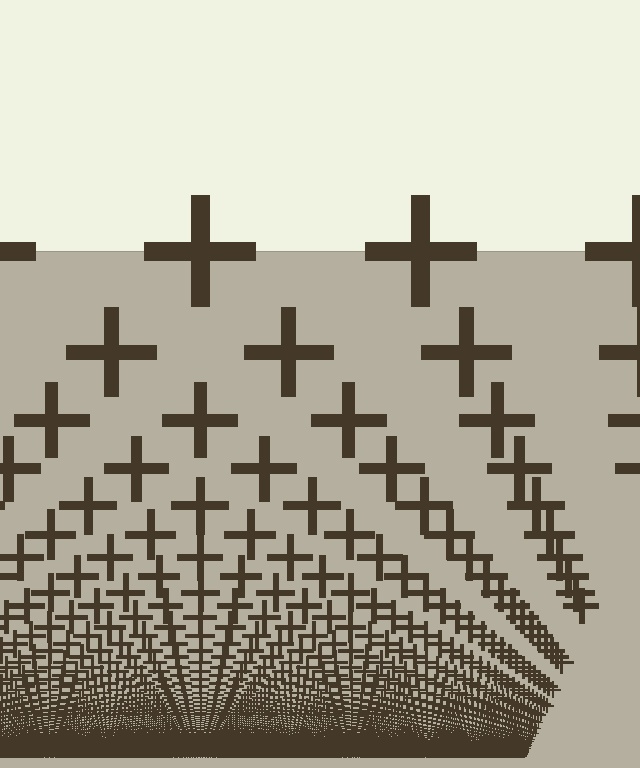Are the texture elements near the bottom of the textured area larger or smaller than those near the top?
Smaller. The gradient is inverted — elements near the bottom are smaller and denser.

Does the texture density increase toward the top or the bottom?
Density increases toward the bottom.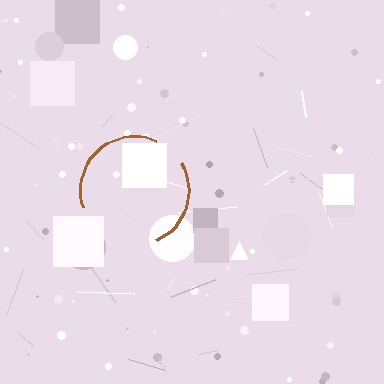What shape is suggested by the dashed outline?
The dashed outline suggests a circle.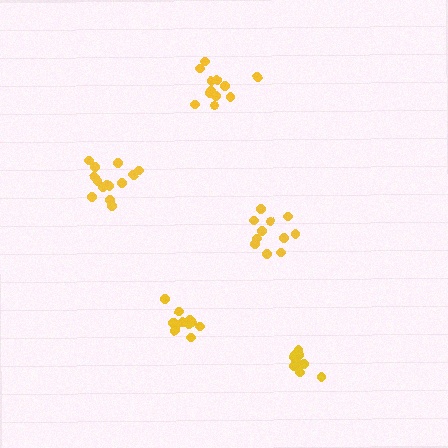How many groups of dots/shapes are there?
There are 5 groups.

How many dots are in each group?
Group 1: 11 dots, Group 2: 12 dots, Group 3: 14 dots, Group 4: 12 dots, Group 5: 11 dots (60 total).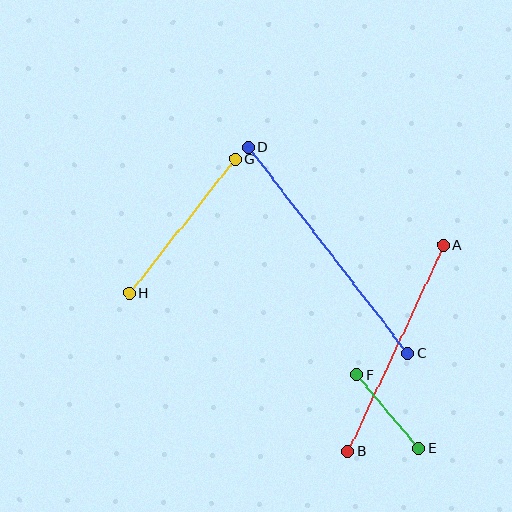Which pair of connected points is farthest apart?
Points C and D are farthest apart.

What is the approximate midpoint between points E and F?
The midpoint is at approximately (388, 412) pixels.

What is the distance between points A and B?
The distance is approximately 227 pixels.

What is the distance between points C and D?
The distance is approximately 261 pixels.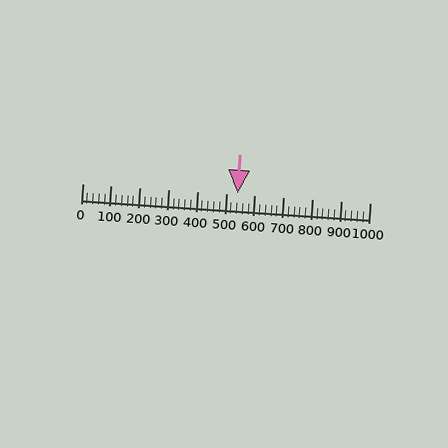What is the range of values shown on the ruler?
The ruler shows values from 0 to 1000.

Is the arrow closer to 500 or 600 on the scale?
The arrow is closer to 500.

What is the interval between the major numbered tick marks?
The major tick marks are spaced 100 units apart.